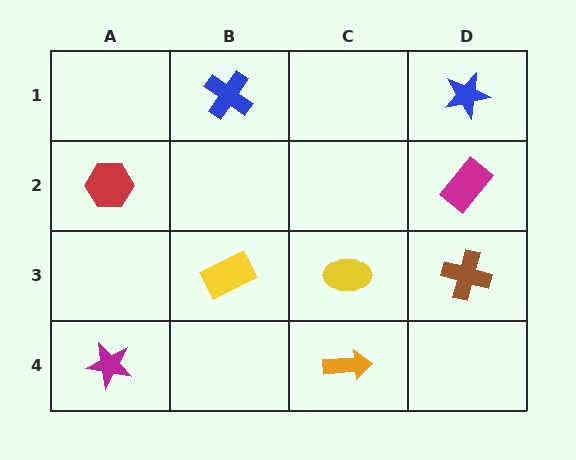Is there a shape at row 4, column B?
No, that cell is empty.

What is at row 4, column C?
An orange arrow.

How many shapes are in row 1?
2 shapes.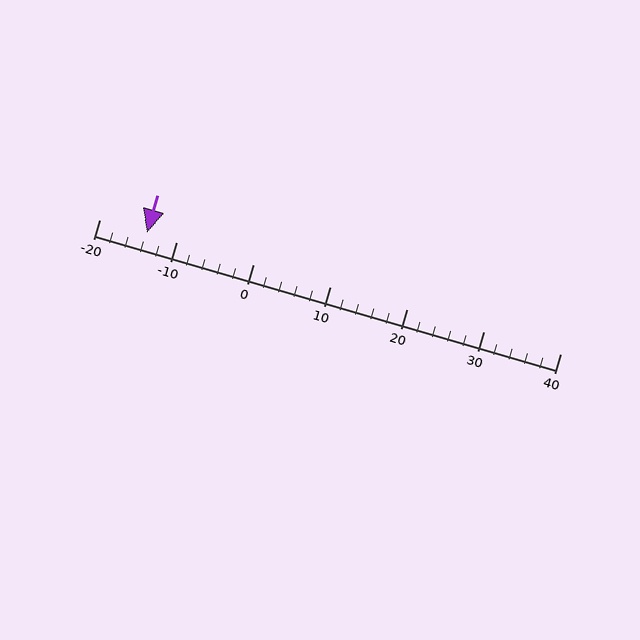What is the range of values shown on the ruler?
The ruler shows values from -20 to 40.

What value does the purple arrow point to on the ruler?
The purple arrow points to approximately -14.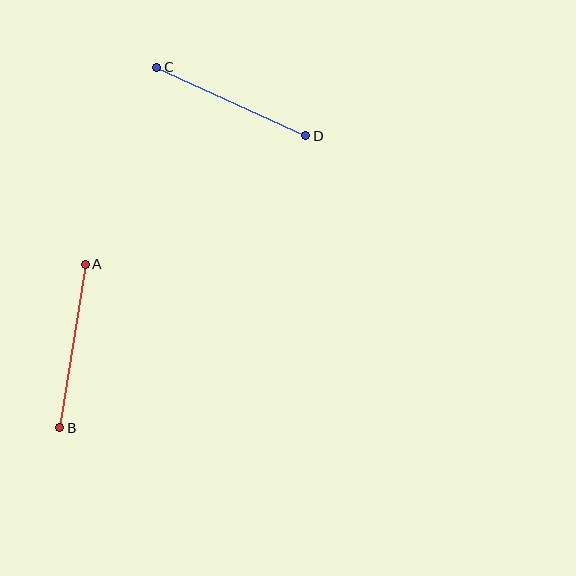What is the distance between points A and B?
The distance is approximately 165 pixels.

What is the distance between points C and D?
The distance is approximately 164 pixels.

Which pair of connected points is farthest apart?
Points A and B are farthest apart.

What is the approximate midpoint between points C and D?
The midpoint is at approximately (231, 101) pixels.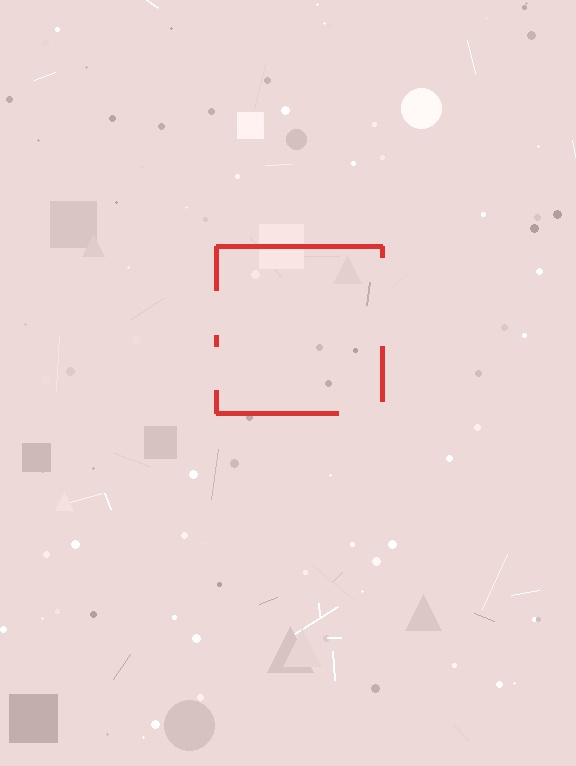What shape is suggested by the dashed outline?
The dashed outline suggests a square.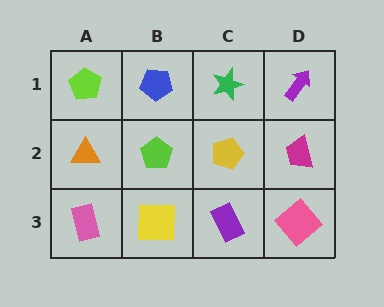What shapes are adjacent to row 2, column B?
A blue pentagon (row 1, column B), a yellow square (row 3, column B), an orange triangle (row 2, column A), a yellow pentagon (row 2, column C).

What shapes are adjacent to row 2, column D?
A purple arrow (row 1, column D), a pink diamond (row 3, column D), a yellow pentagon (row 2, column C).